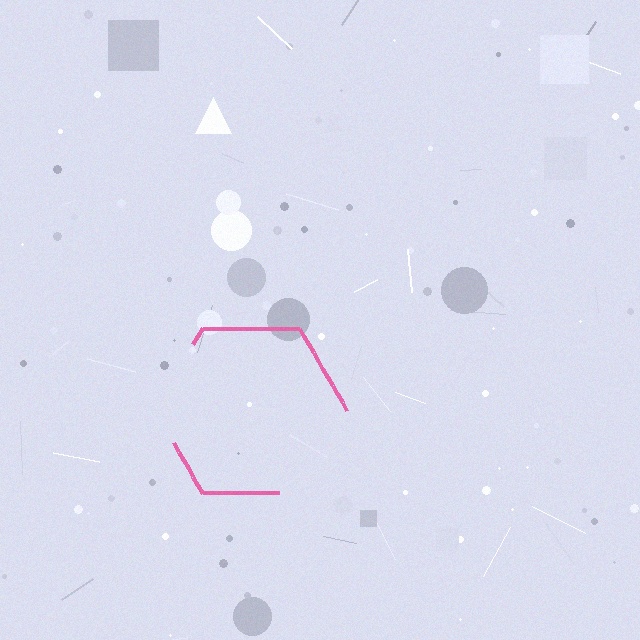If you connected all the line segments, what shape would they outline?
They would outline a hexagon.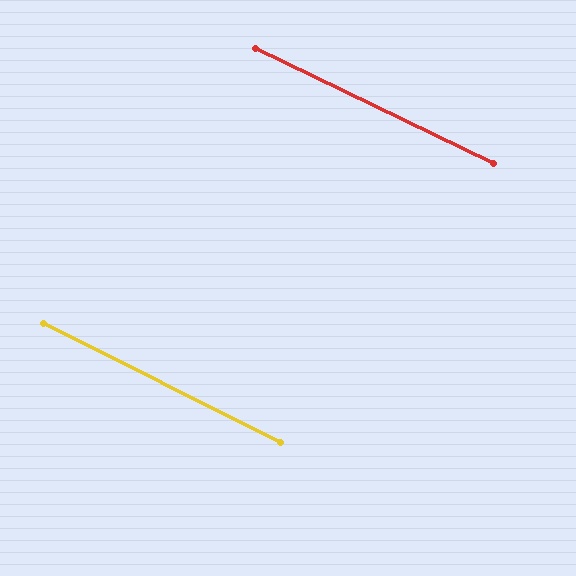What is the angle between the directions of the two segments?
Approximately 1 degree.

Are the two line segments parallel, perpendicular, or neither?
Parallel — their directions differ by only 0.7°.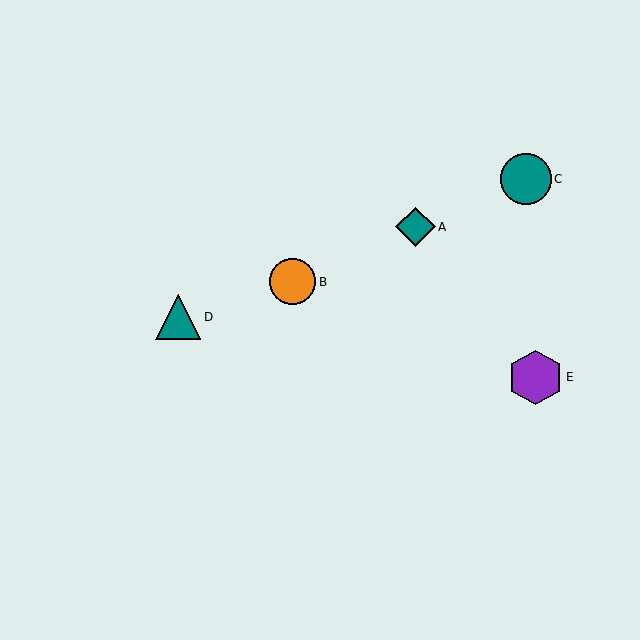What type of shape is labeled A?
Shape A is a teal diamond.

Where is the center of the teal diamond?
The center of the teal diamond is at (416, 227).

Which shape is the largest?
The purple hexagon (labeled E) is the largest.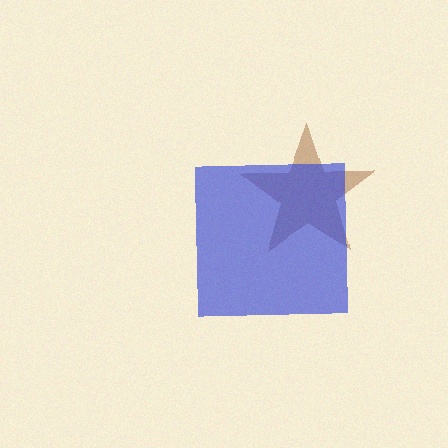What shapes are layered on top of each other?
The layered shapes are: a brown star, a blue square.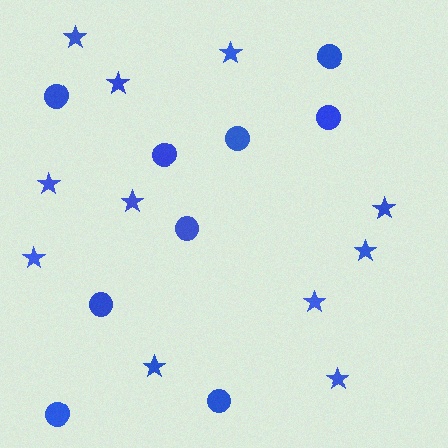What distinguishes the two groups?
There are 2 groups: one group of circles (9) and one group of stars (11).